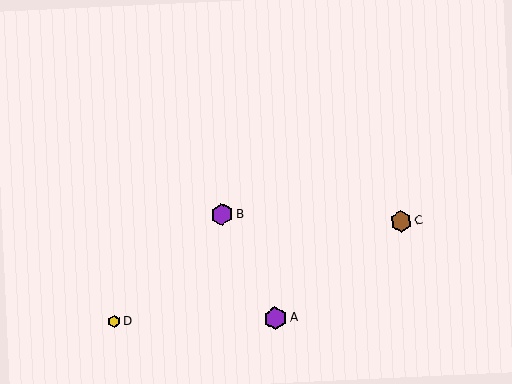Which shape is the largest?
The purple hexagon (labeled A) is the largest.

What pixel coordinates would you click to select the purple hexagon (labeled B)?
Click at (222, 214) to select the purple hexagon B.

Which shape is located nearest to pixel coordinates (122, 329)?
The yellow hexagon (labeled D) at (114, 321) is nearest to that location.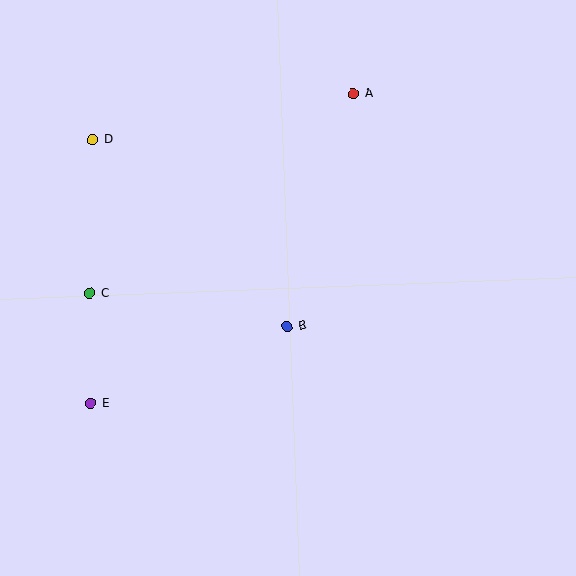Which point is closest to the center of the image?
Point B at (287, 326) is closest to the center.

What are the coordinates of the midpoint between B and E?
The midpoint between B and E is at (189, 365).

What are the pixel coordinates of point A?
Point A is at (353, 94).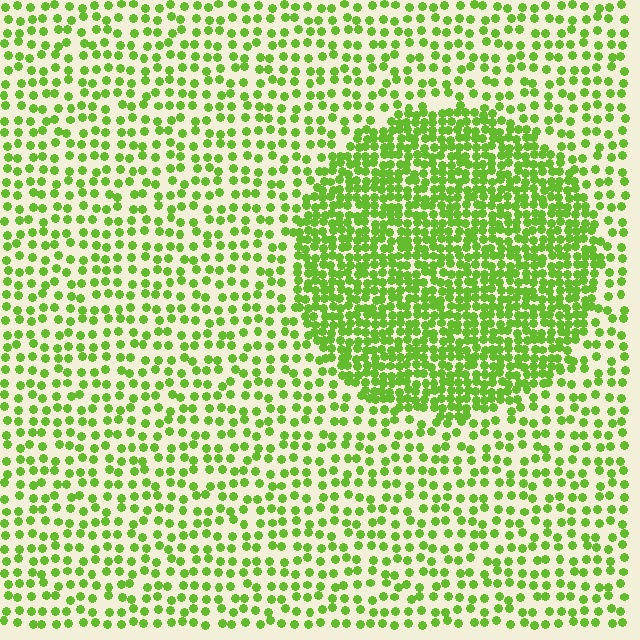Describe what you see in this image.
The image contains small lime elements arranged at two different densities. A circle-shaped region is visible where the elements are more densely packed than the surrounding area.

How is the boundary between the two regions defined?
The boundary is defined by a change in element density (approximately 2.2x ratio). All elements are the same color, size, and shape.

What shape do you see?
I see a circle.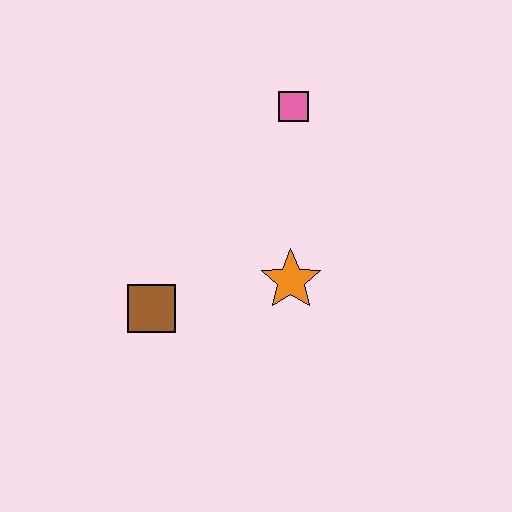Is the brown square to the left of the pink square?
Yes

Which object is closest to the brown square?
The orange star is closest to the brown square.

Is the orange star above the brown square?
Yes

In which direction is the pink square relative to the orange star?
The pink square is above the orange star.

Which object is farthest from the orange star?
The pink square is farthest from the orange star.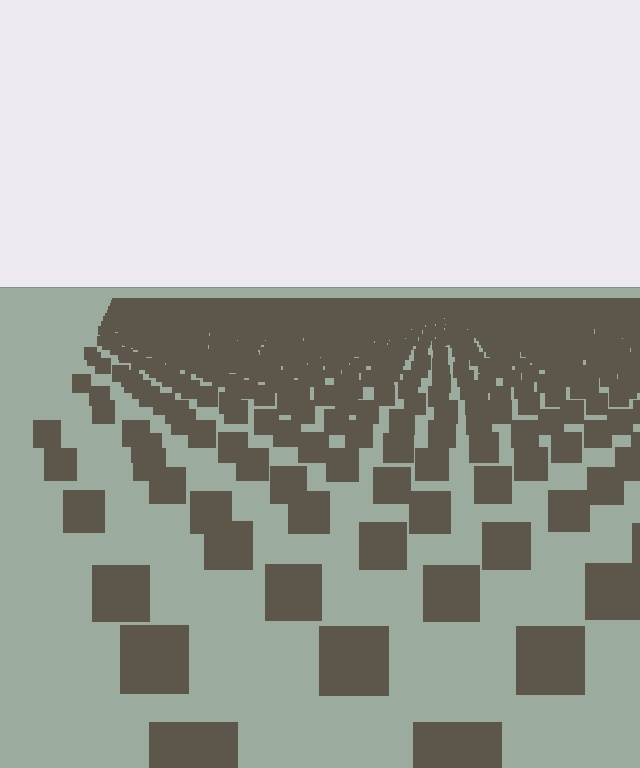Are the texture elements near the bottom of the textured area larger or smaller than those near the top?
Larger. Near the bottom, elements are closer to the viewer and appear at a bigger on-screen size.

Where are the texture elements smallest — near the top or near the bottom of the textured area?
Near the top.